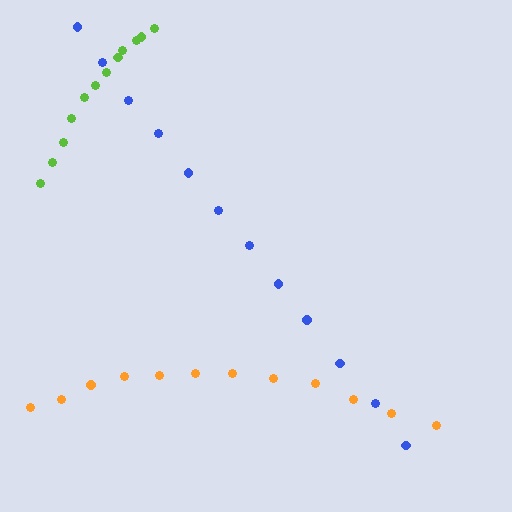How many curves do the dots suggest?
There are 3 distinct paths.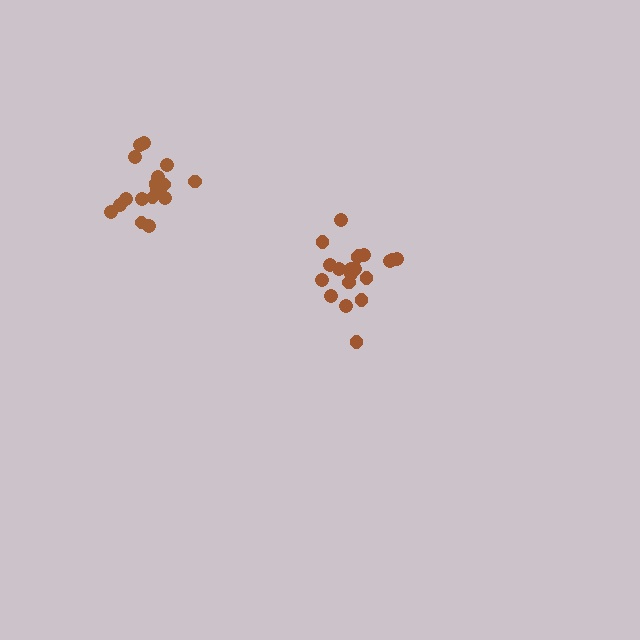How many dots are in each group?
Group 1: 20 dots, Group 2: 18 dots (38 total).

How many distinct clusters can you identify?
There are 2 distinct clusters.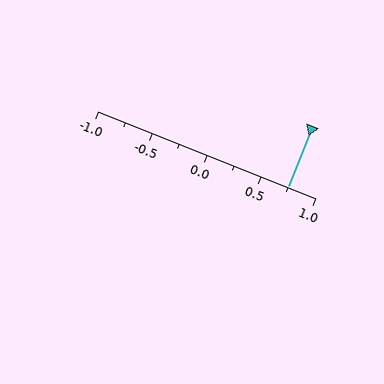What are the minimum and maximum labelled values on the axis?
The axis runs from -1.0 to 1.0.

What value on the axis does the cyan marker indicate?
The marker indicates approximately 0.75.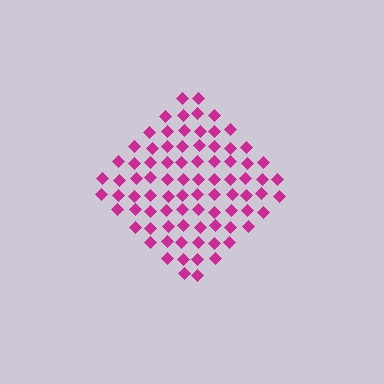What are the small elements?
The small elements are diamonds.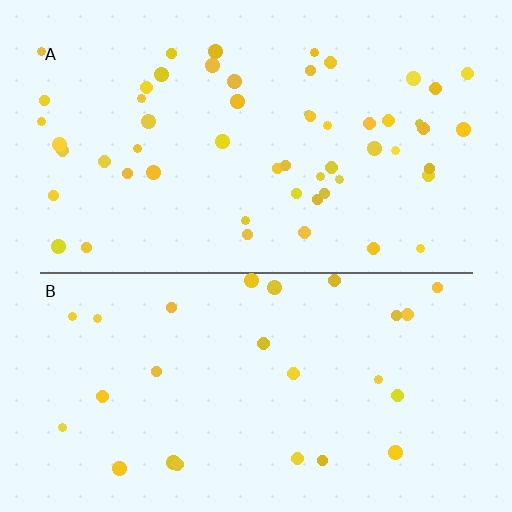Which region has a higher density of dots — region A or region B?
A (the top).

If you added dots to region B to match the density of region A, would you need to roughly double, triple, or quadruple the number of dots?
Approximately double.